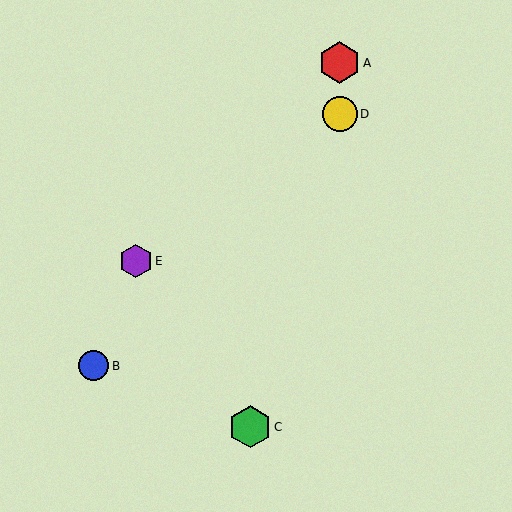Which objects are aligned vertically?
Objects A, D are aligned vertically.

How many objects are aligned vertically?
2 objects (A, D) are aligned vertically.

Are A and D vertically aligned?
Yes, both are at x≈340.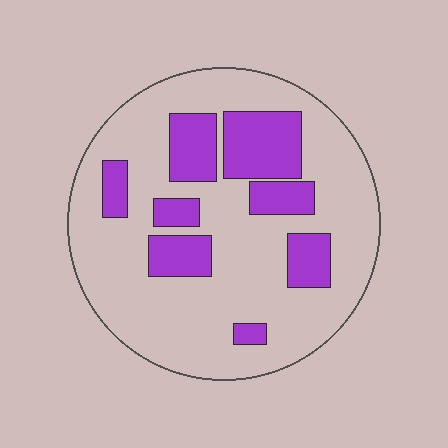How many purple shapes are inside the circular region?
8.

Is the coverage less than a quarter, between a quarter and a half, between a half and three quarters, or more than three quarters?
Between a quarter and a half.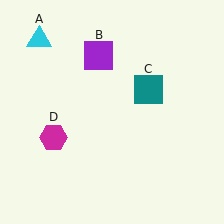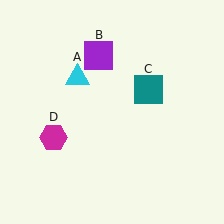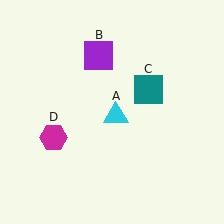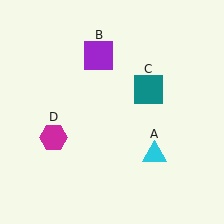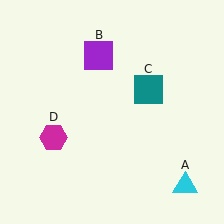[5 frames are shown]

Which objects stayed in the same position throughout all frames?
Purple square (object B) and teal square (object C) and magenta hexagon (object D) remained stationary.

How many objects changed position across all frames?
1 object changed position: cyan triangle (object A).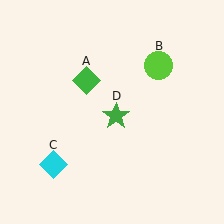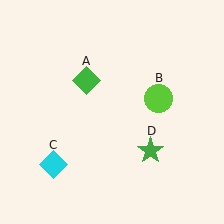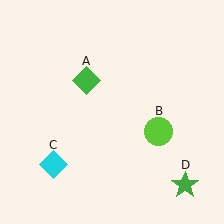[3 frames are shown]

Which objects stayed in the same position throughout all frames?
Green diamond (object A) and cyan diamond (object C) remained stationary.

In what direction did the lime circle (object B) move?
The lime circle (object B) moved down.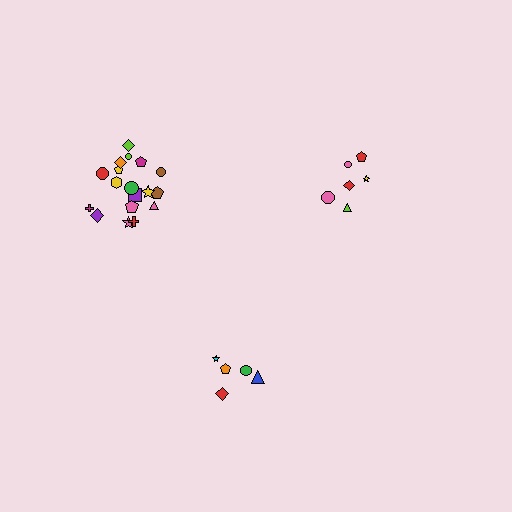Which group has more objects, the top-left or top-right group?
The top-left group.